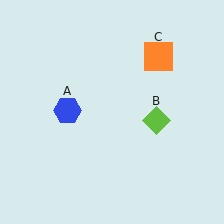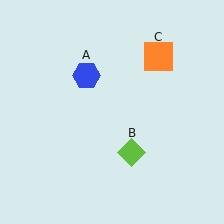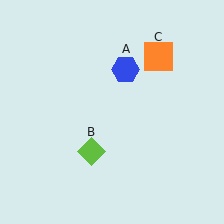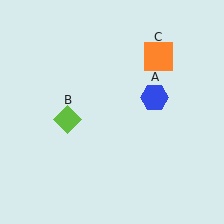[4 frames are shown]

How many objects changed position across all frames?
2 objects changed position: blue hexagon (object A), lime diamond (object B).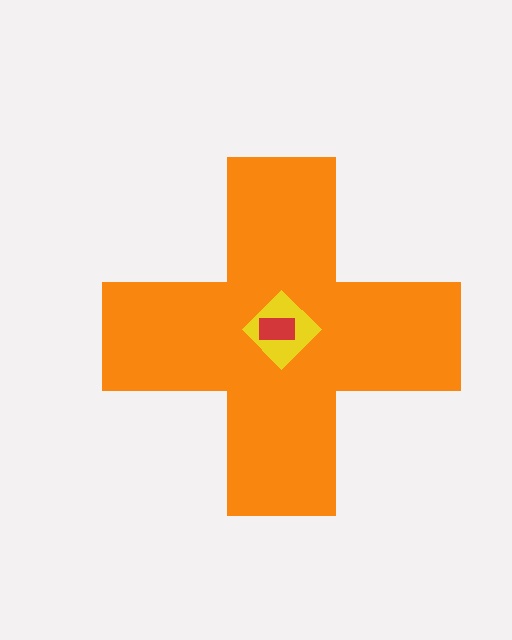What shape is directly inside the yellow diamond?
The red rectangle.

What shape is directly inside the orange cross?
The yellow diamond.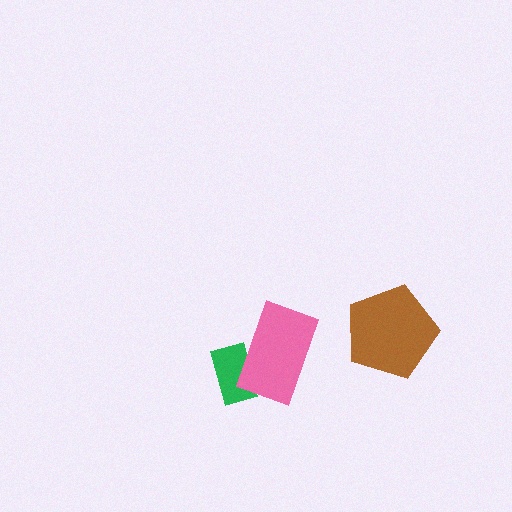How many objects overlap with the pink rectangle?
1 object overlaps with the pink rectangle.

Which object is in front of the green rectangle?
The pink rectangle is in front of the green rectangle.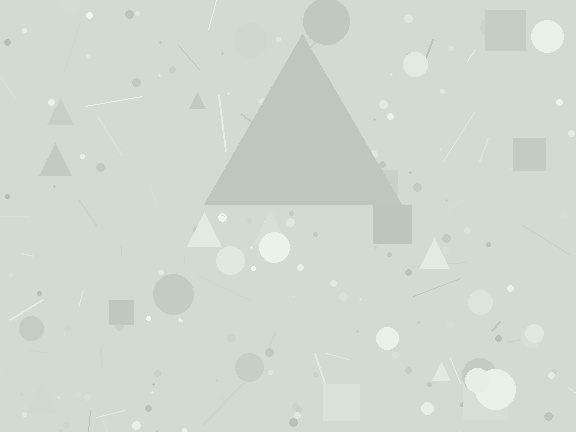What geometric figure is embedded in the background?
A triangle is embedded in the background.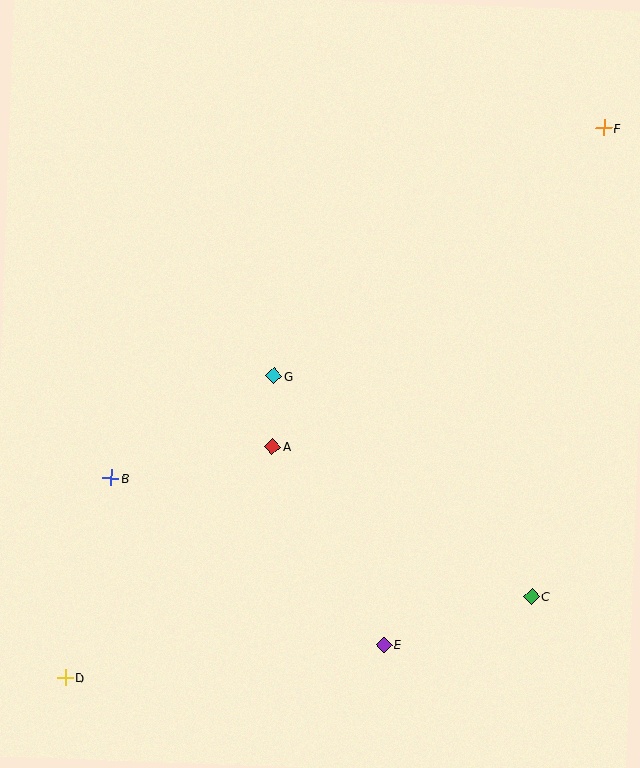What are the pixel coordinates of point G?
Point G is at (274, 376).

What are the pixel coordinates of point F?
Point F is at (604, 128).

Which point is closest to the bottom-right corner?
Point C is closest to the bottom-right corner.